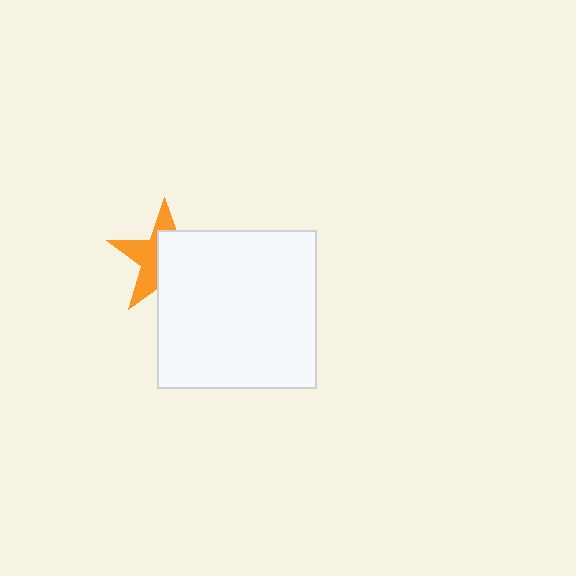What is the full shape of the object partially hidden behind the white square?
The partially hidden object is an orange star.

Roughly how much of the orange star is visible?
A small part of it is visible (roughly 45%).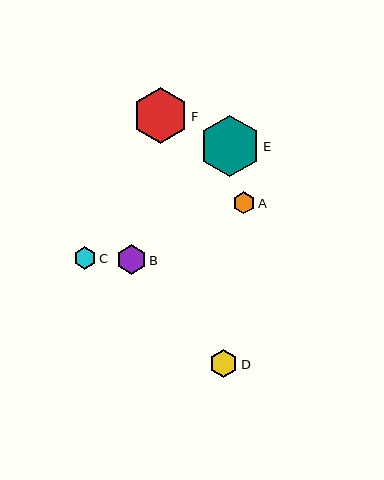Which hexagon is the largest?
Hexagon E is the largest with a size of approximately 61 pixels.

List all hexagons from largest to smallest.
From largest to smallest: E, F, B, D, C, A.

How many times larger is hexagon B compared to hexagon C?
Hexagon B is approximately 1.3 times the size of hexagon C.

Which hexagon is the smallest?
Hexagon A is the smallest with a size of approximately 22 pixels.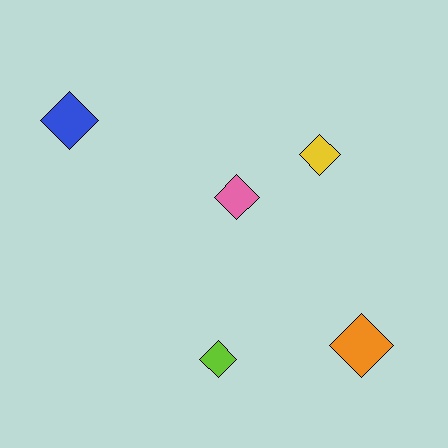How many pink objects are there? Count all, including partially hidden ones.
There is 1 pink object.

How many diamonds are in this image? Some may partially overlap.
There are 5 diamonds.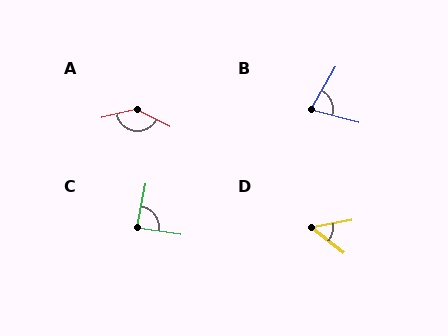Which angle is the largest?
A, at approximately 139 degrees.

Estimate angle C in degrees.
Approximately 88 degrees.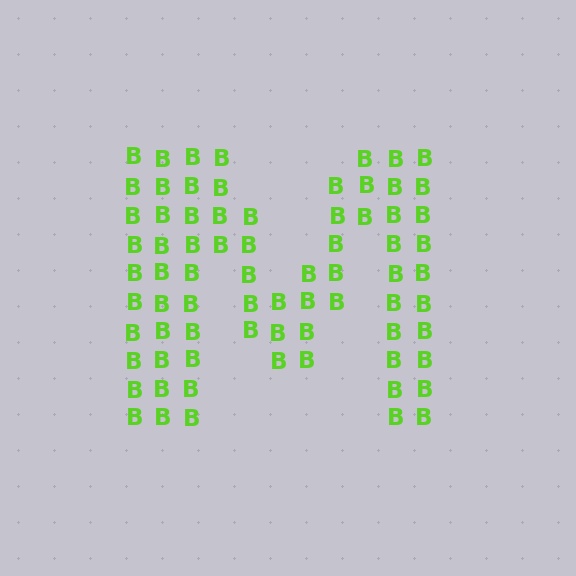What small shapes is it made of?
It is made of small letter B's.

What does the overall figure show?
The overall figure shows the letter M.